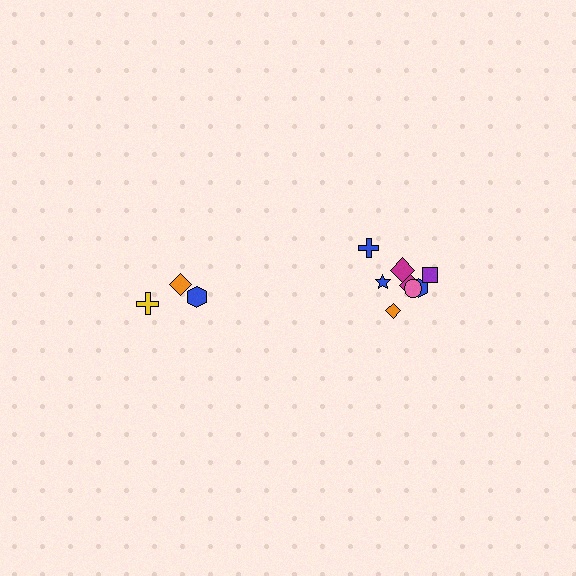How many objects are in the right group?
There are 8 objects.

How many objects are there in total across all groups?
There are 11 objects.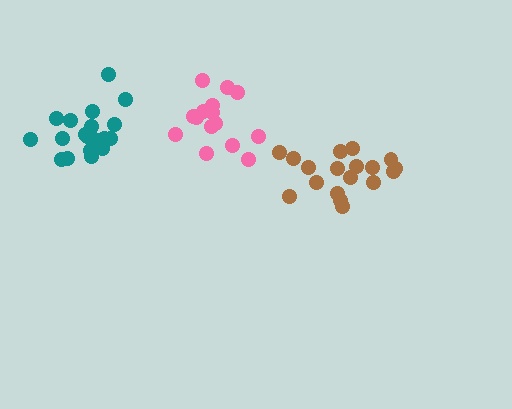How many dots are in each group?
Group 1: 18 dots, Group 2: 19 dots, Group 3: 15 dots (52 total).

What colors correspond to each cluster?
The clusters are colored: brown, teal, pink.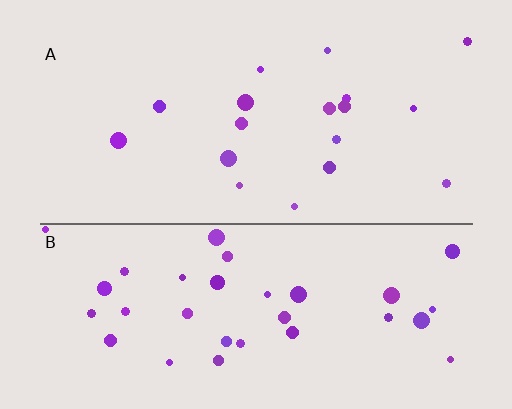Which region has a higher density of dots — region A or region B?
B (the bottom).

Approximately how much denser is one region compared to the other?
Approximately 1.9× — region B over region A.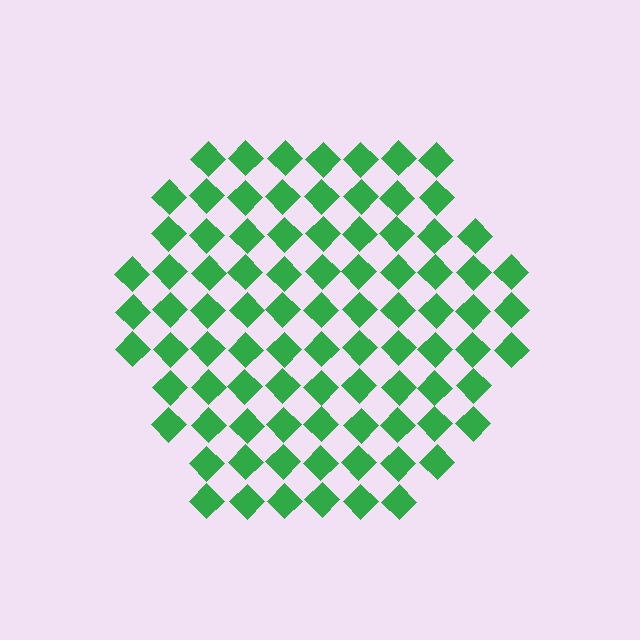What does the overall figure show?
The overall figure shows a hexagon.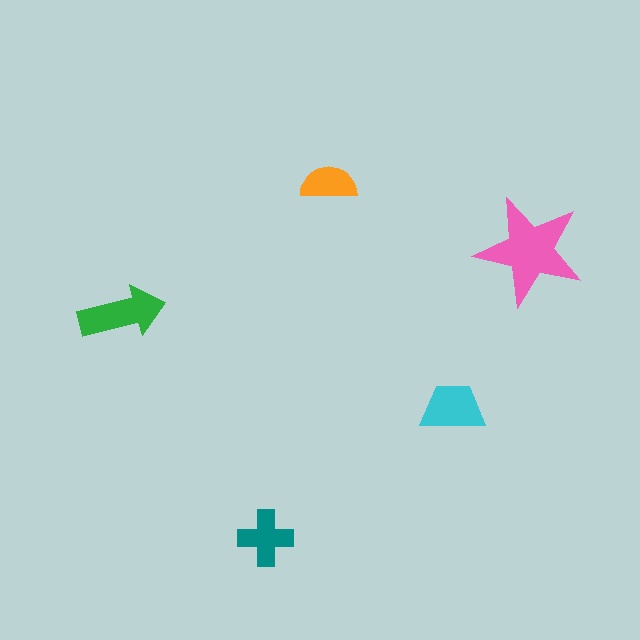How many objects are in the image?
There are 5 objects in the image.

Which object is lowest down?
The teal cross is bottommost.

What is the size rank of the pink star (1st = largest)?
1st.